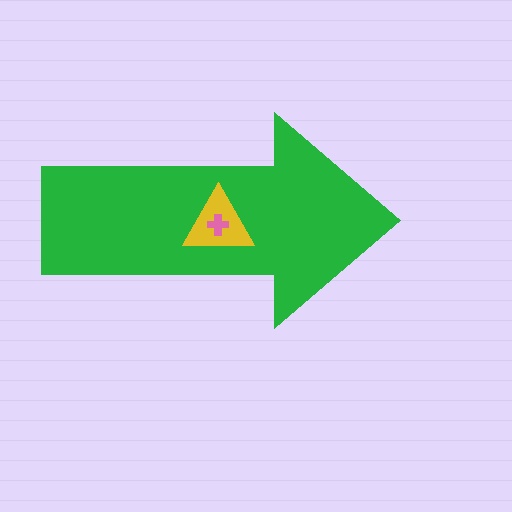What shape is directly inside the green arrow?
The yellow triangle.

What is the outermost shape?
The green arrow.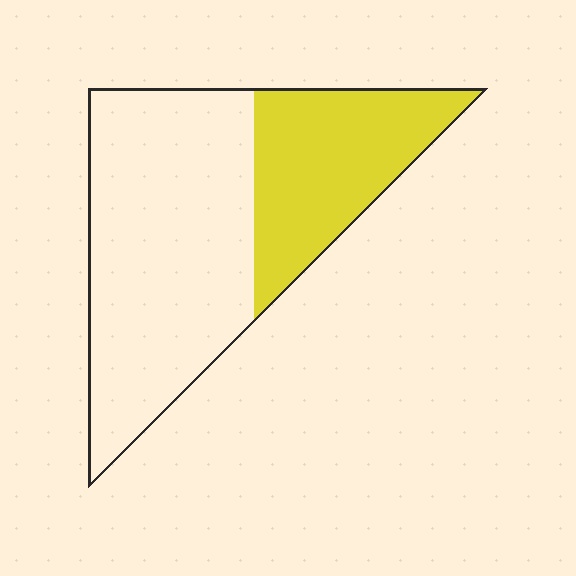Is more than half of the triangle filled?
No.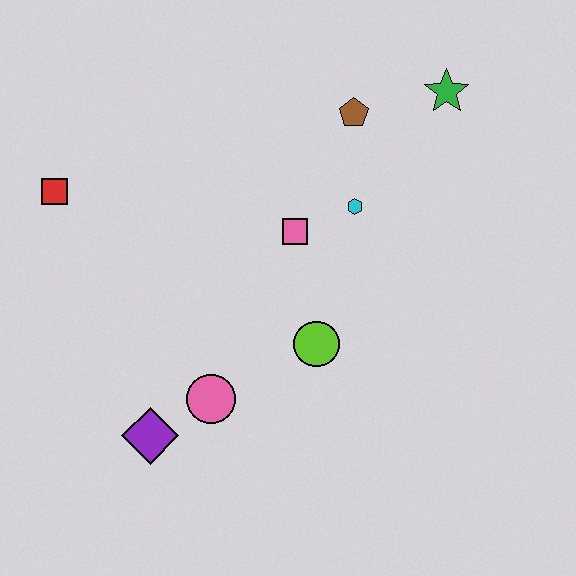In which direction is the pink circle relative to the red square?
The pink circle is below the red square.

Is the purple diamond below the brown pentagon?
Yes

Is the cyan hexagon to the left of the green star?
Yes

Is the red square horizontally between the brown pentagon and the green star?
No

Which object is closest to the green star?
The brown pentagon is closest to the green star.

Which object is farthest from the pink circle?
The green star is farthest from the pink circle.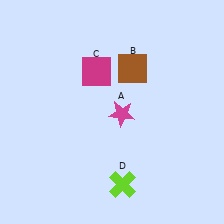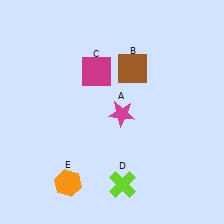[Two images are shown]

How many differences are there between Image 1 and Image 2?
There is 1 difference between the two images.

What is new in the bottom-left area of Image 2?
An orange hexagon (E) was added in the bottom-left area of Image 2.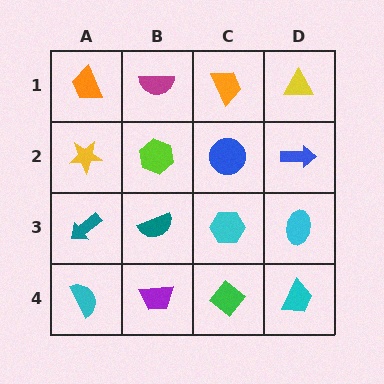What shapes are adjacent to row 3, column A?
A yellow star (row 2, column A), a cyan semicircle (row 4, column A), a teal semicircle (row 3, column B).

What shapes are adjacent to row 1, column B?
A lime hexagon (row 2, column B), an orange trapezoid (row 1, column A), an orange trapezoid (row 1, column C).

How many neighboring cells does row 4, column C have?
3.